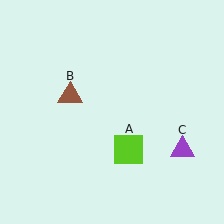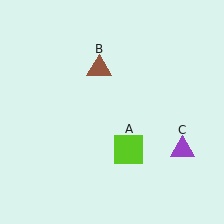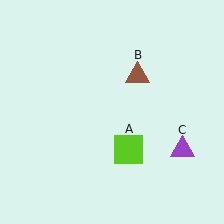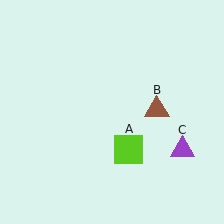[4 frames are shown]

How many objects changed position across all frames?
1 object changed position: brown triangle (object B).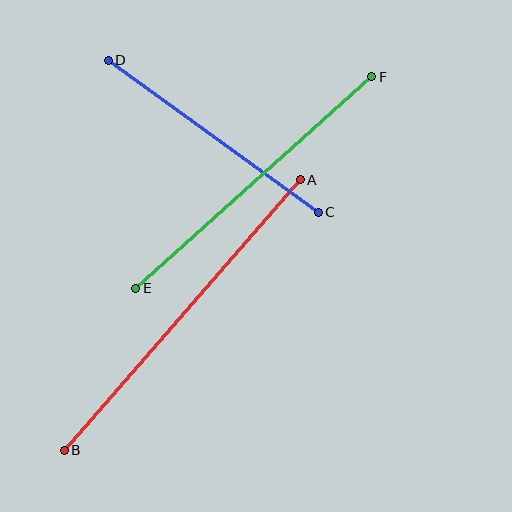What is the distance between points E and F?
The distance is approximately 317 pixels.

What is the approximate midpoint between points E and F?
The midpoint is at approximately (254, 183) pixels.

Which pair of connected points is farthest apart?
Points A and B are farthest apart.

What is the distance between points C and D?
The distance is approximately 259 pixels.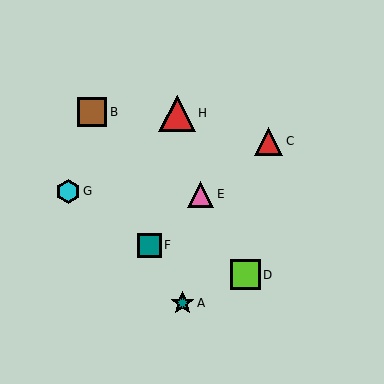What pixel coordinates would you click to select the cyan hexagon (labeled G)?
Click at (68, 192) to select the cyan hexagon G.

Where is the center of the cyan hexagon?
The center of the cyan hexagon is at (68, 192).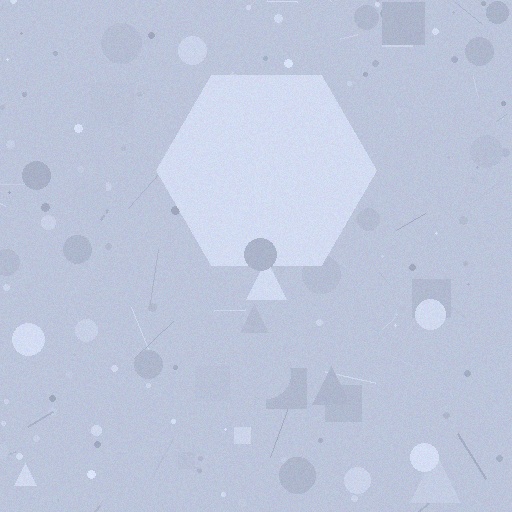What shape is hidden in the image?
A hexagon is hidden in the image.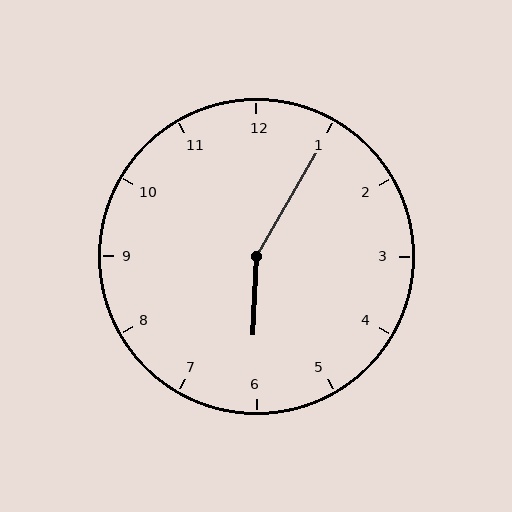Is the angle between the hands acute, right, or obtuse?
It is obtuse.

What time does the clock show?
6:05.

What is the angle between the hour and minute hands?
Approximately 152 degrees.